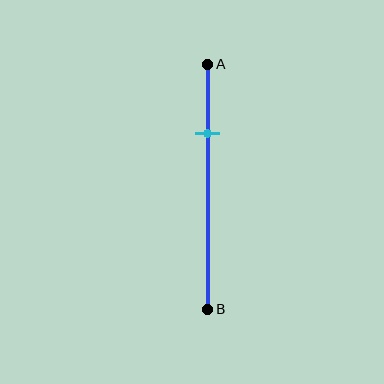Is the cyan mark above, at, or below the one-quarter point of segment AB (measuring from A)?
The cyan mark is below the one-quarter point of segment AB.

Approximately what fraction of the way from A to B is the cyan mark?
The cyan mark is approximately 30% of the way from A to B.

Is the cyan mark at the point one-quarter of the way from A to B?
No, the mark is at about 30% from A, not at the 25% one-quarter point.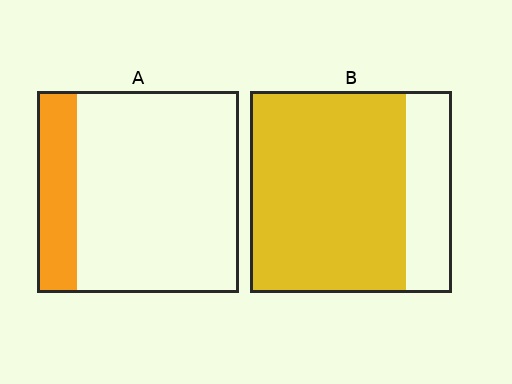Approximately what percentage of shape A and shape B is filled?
A is approximately 20% and B is approximately 75%.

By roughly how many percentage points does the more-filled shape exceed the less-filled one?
By roughly 55 percentage points (B over A).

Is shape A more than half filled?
No.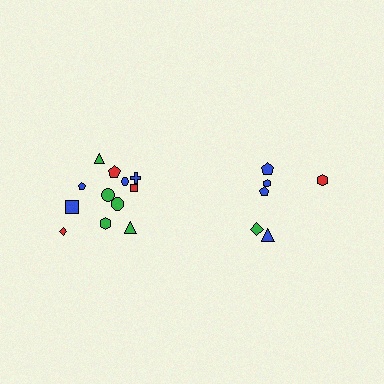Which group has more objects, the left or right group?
The left group.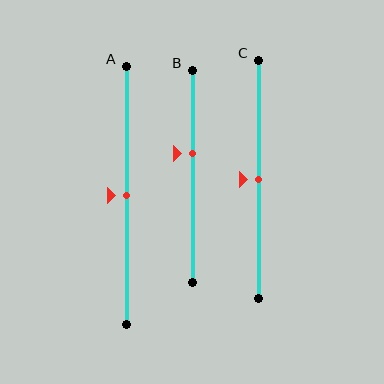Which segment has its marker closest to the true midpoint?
Segment A has its marker closest to the true midpoint.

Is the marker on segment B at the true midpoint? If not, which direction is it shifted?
No, the marker on segment B is shifted upward by about 11% of the segment length.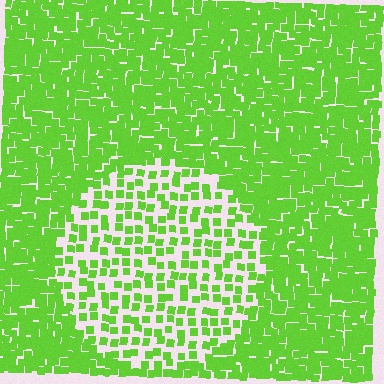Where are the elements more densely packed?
The elements are more densely packed outside the circle boundary.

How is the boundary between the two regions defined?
The boundary is defined by a change in element density (approximately 2.4x ratio). All elements are the same color, size, and shape.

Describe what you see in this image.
The image contains small lime elements arranged at two different densities. A circle-shaped region is visible where the elements are less densely packed than the surrounding area.